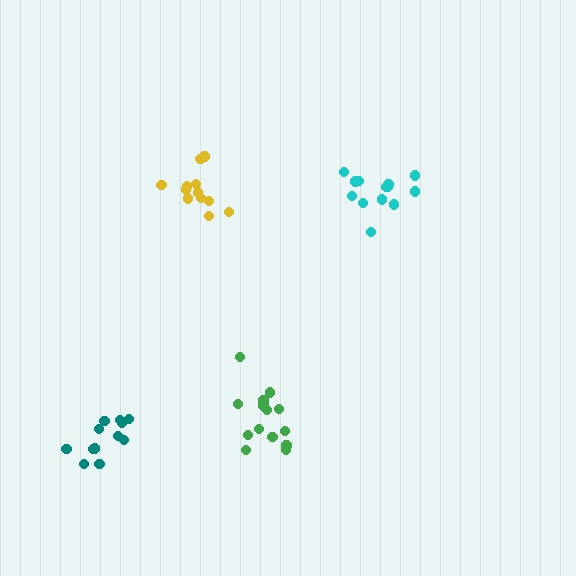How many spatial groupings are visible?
There are 4 spatial groupings.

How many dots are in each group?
Group 1: 12 dots, Group 2: 12 dots, Group 3: 15 dots, Group 4: 13 dots (52 total).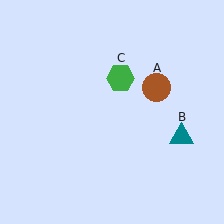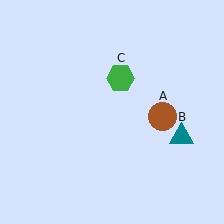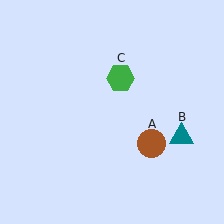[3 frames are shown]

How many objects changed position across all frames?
1 object changed position: brown circle (object A).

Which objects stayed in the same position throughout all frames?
Teal triangle (object B) and green hexagon (object C) remained stationary.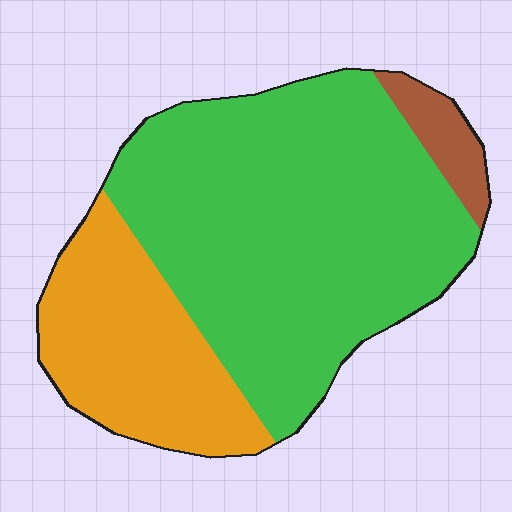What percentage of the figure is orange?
Orange takes up about one quarter (1/4) of the figure.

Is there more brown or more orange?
Orange.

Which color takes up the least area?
Brown, at roughly 5%.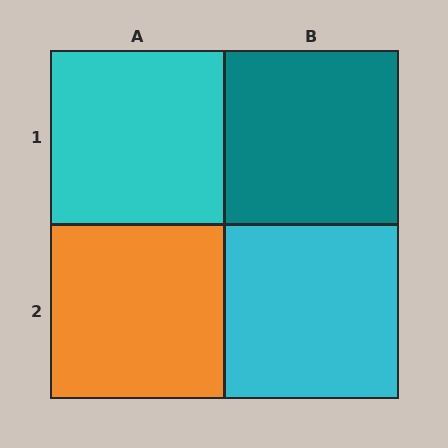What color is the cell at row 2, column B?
Cyan.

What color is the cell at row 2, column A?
Orange.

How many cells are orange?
1 cell is orange.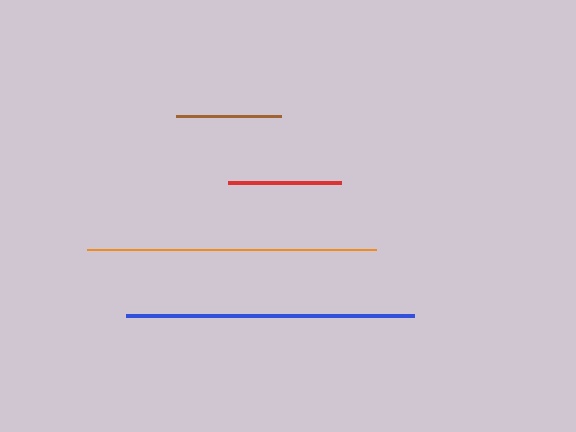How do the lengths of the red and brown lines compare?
The red and brown lines are approximately the same length.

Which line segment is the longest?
The orange line is the longest at approximately 289 pixels.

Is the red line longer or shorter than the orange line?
The orange line is longer than the red line.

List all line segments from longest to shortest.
From longest to shortest: orange, blue, red, brown.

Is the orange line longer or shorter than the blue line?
The orange line is longer than the blue line.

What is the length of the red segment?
The red segment is approximately 113 pixels long.